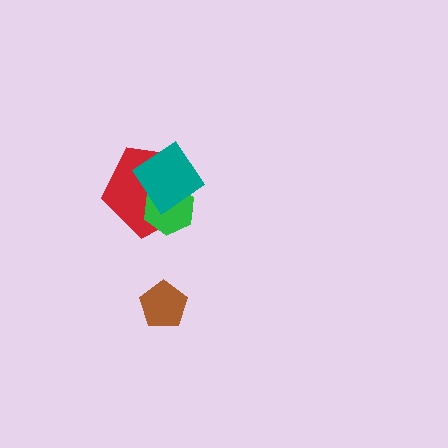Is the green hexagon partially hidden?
Yes, it is partially covered by another shape.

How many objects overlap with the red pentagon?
2 objects overlap with the red pentagon.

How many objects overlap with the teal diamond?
2 objects overlap with the teal diamond.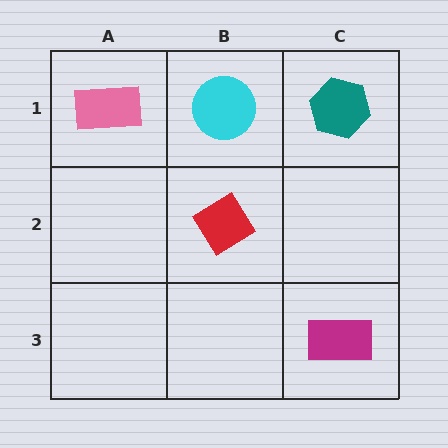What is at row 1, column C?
A teal hexagon.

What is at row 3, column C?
A magenta rectangle.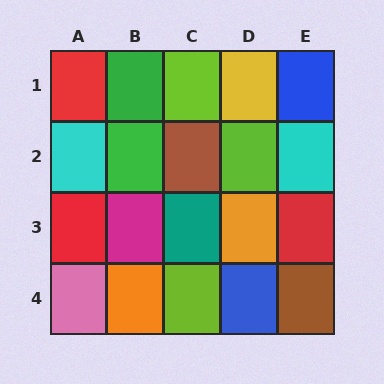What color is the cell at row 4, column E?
Brown.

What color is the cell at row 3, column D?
Orange.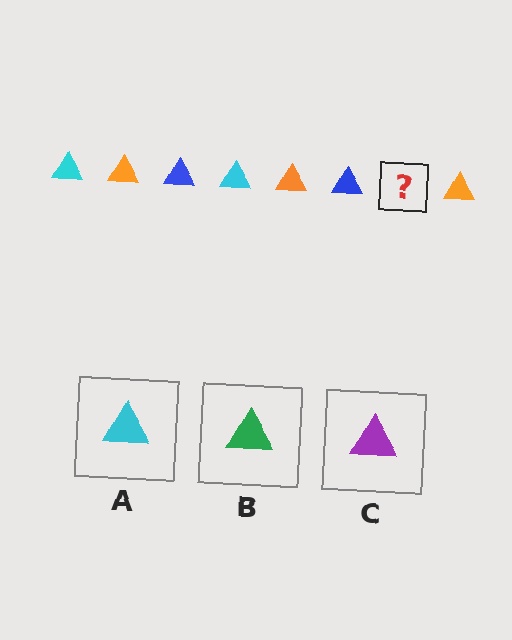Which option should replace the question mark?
Option A.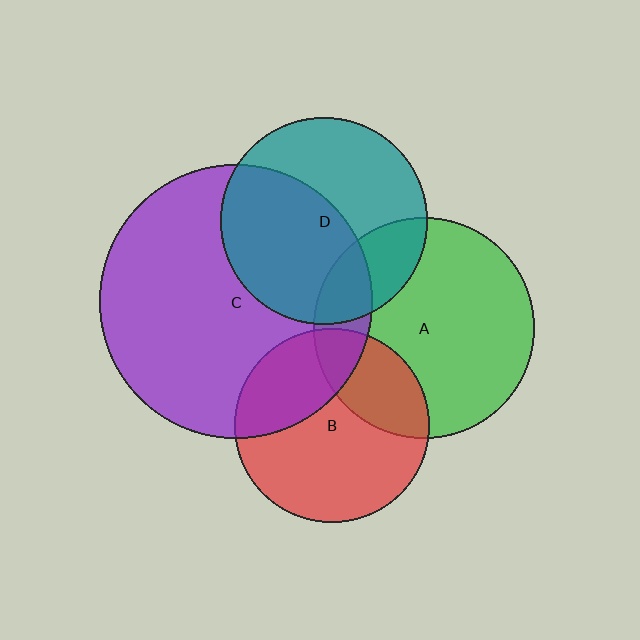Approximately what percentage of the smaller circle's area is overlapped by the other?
Approximately 30%.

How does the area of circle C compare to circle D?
Approximately 1.7 times.